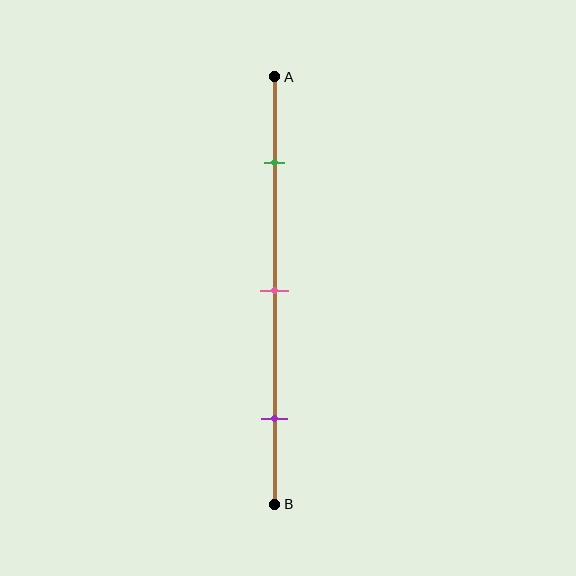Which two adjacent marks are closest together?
The green and pink marks are the closest adjacent pair.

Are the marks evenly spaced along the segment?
Yes, the marks are approximately evenly spaced.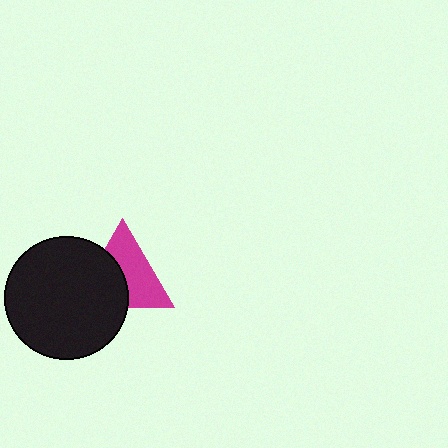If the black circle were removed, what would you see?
You would see the complete magenta triangle.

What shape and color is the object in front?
The object in front is a black circle.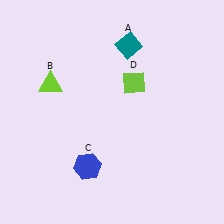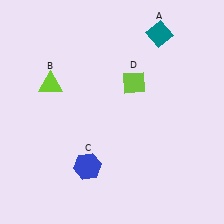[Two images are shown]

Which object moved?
The teal diamond (A) moved right.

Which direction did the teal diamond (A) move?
The teal diamond (A) moved right.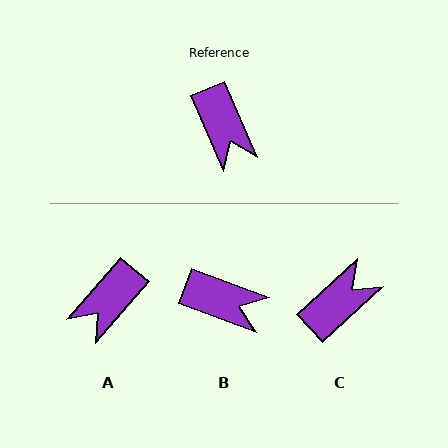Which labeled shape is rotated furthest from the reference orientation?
C, about 109 degrees away.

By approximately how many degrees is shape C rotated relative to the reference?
Approximately 109 degrees counter-clockwise.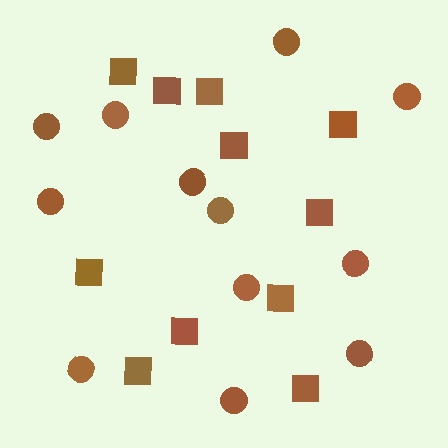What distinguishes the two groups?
There are 2 groups: one group of squares (11) and one group of circles (12).